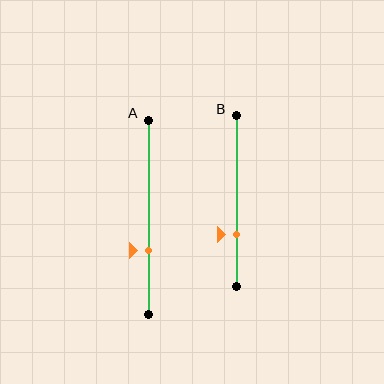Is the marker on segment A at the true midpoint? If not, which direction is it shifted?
No, the marker on segment A is shifted downward by about 17% of the segment length.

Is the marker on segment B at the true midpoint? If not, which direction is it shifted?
No, the marker on segment B is shifted downward by about 20% of the segment length.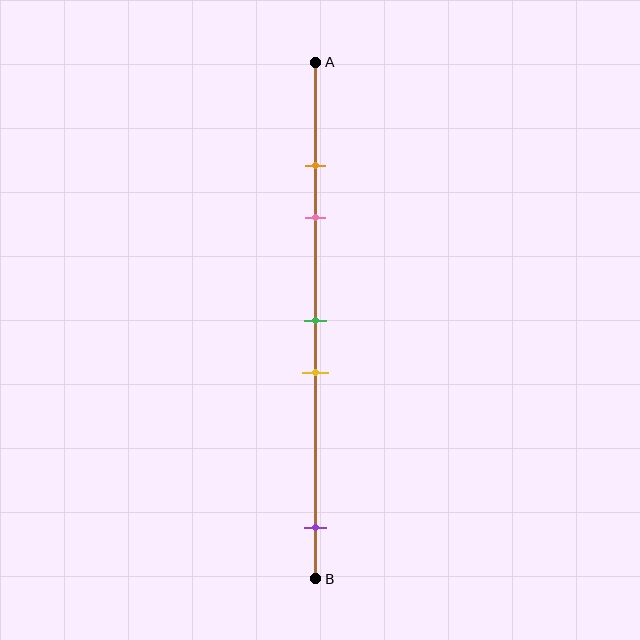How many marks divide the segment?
There are 5 marks dividing the segment.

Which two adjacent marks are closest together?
The orange and pink marks are the closest adjacent pair.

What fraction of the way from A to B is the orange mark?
The orange mark is approximately 20% (0.2) of the way from A to B.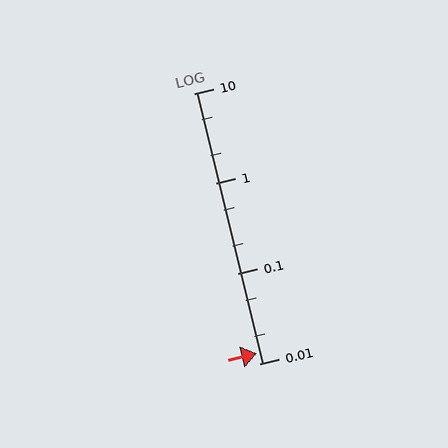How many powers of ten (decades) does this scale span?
The scale spans 3 decades, from 0.01 to 10.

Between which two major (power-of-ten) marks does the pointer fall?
The pointer is between 0.01 and 0.1.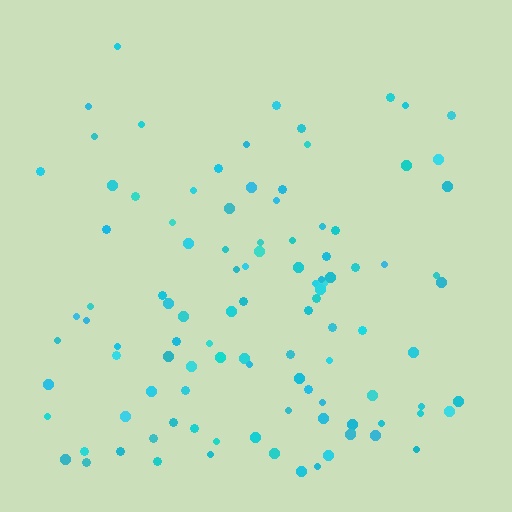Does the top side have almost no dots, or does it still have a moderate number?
Still a moderate number, just noticeably fewer than the bottom.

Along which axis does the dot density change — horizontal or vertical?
Vertical.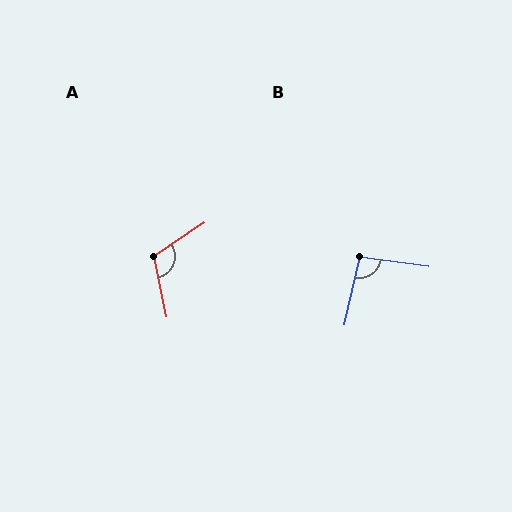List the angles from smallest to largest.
B (95°), A (112°).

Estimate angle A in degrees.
Approximately 112 degrees.